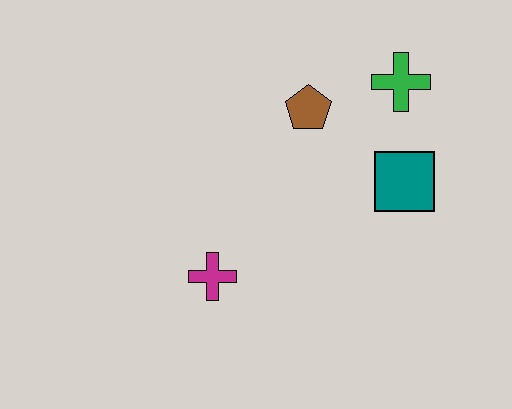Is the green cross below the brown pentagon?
No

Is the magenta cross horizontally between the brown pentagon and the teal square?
No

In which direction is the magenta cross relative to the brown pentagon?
The magenta cross is below the brown pentagon.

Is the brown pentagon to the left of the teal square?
Yes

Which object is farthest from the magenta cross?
The green cross is farthest from the magenta cross.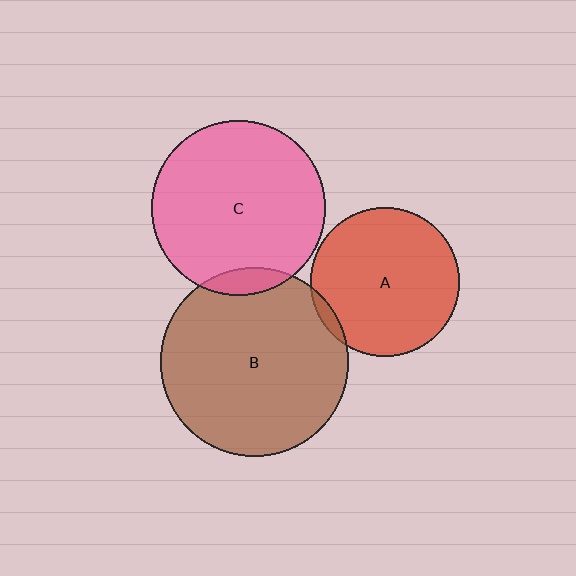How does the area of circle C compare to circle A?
Approximately 1.4 times.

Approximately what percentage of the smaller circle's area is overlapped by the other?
Approximately 5%.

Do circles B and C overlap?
Yes.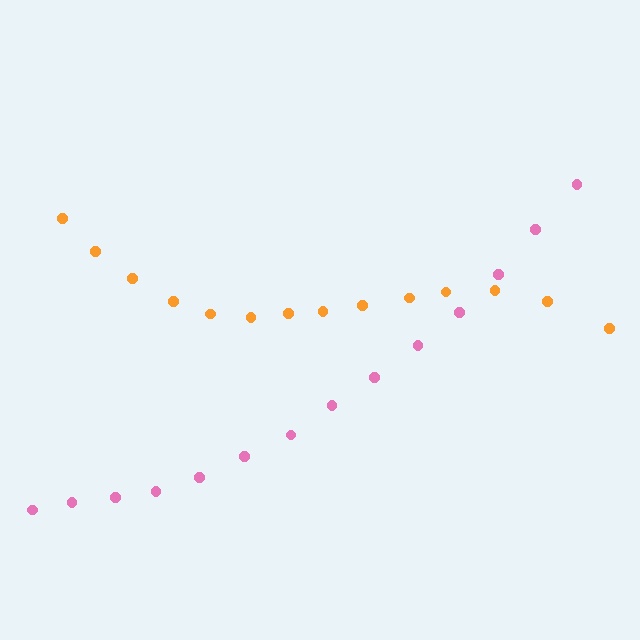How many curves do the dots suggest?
There are 2 distinct paths.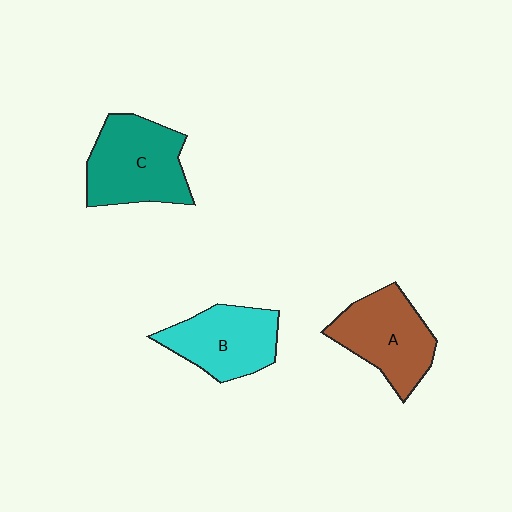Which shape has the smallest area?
Shape B (cyan).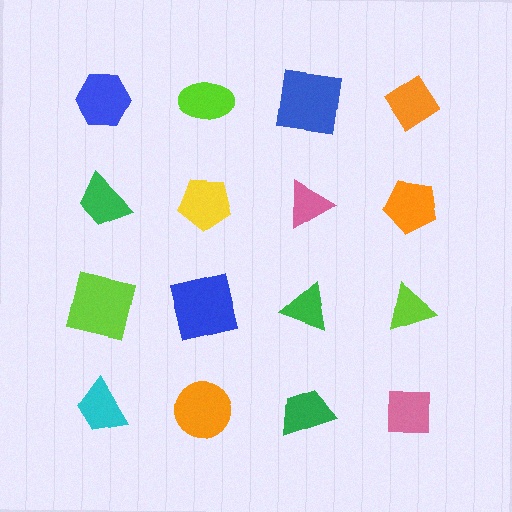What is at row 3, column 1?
A lime square.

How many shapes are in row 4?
4 shapes.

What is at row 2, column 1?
A green trapezoid.